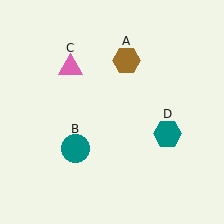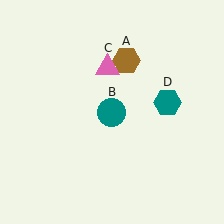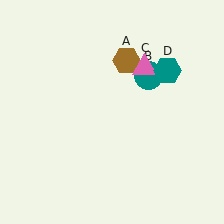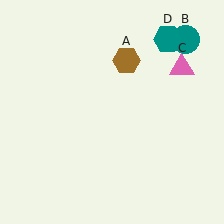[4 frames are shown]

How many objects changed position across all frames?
3 objects changed position: teal circle (object B), pink triangle (object C), teal hexagon (object D).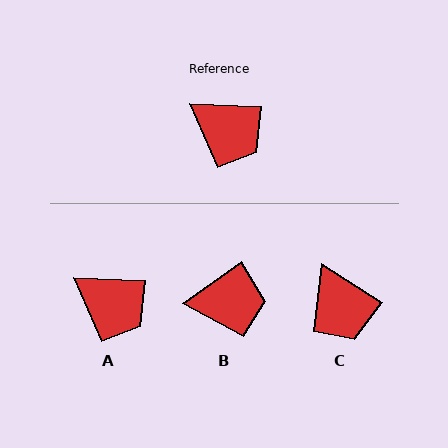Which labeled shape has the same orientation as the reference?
A.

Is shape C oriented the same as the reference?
No, it is off by about 31 degrees.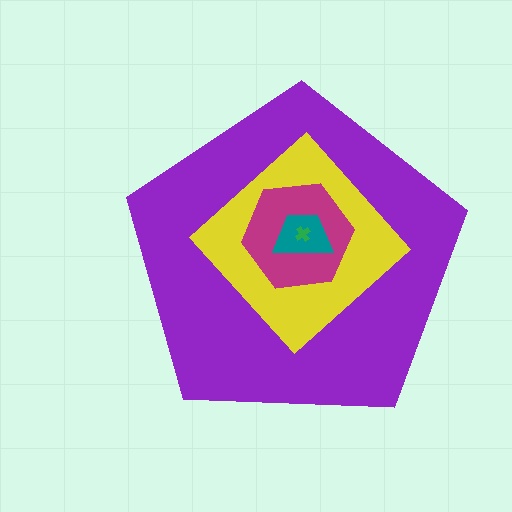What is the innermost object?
The green cross.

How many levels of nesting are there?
5.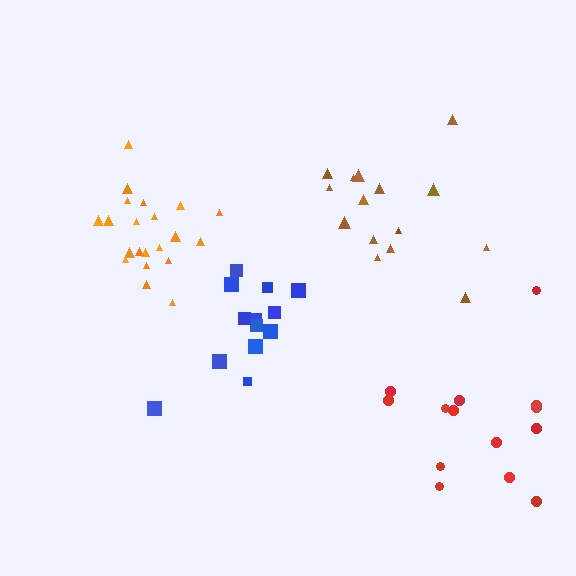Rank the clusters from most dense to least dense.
orange, blue, brown, red.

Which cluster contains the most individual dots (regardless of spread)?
Orange (21).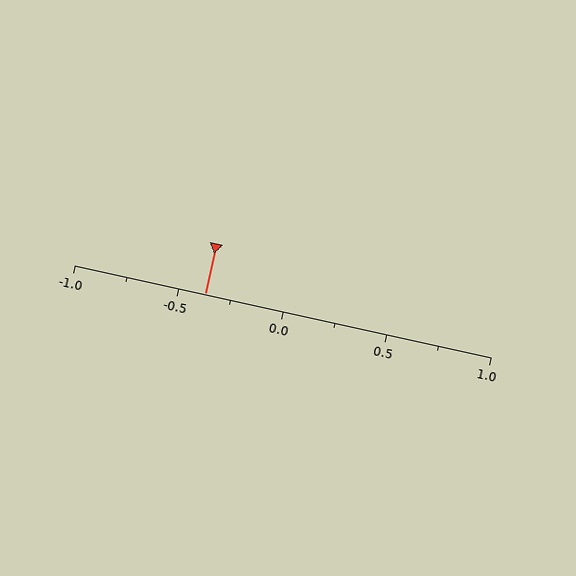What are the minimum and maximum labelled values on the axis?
The axis runs from -1.0 to 1.0.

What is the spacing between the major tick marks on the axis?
The major ticks are spaced 0.5 apart.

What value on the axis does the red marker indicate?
The marker indicates approximately -0.38.